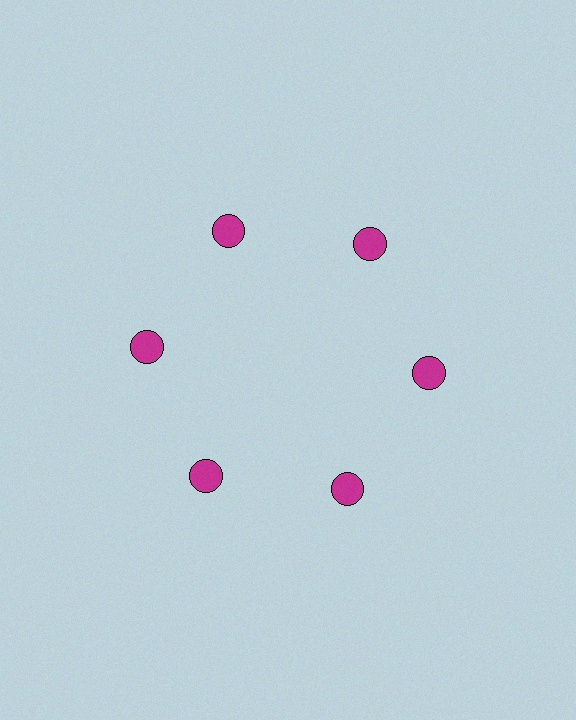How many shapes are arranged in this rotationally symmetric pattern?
There are 6 shapes, arranged in 6 groups of 1.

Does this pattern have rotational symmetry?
Yes, this pattern has 6-fold rotational symmetry. It looks the same after rotating 60 degrees around the center.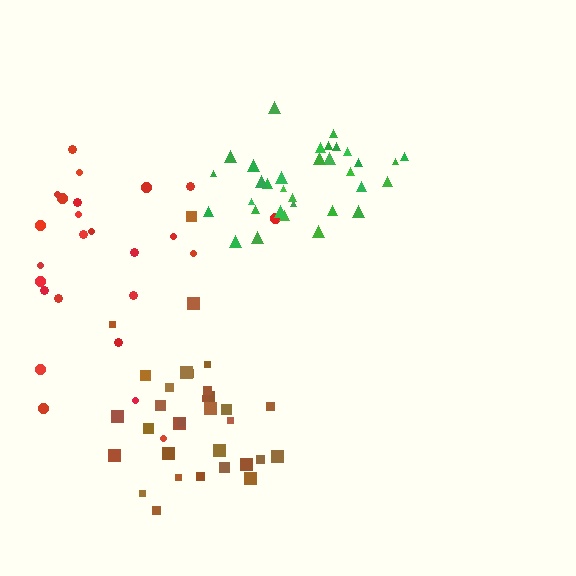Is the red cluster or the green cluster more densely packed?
Green.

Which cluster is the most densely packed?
Green.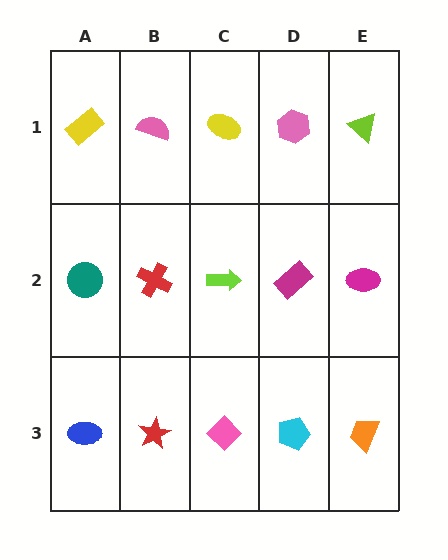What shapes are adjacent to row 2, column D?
A pink hexagon (row 1, column D), a cyan pentagon (row 3, column D), a lime arrow (row 2, column C), a magenta ellipse (row 2, column E).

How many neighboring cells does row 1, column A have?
2.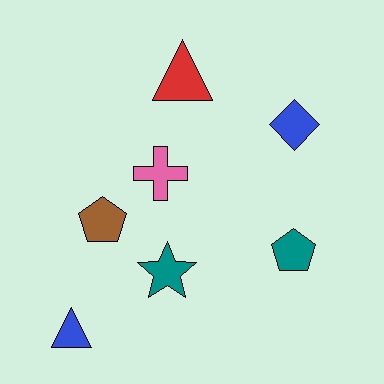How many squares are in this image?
There are no squares.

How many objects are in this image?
There are 7 objects.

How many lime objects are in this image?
There are no lime objects.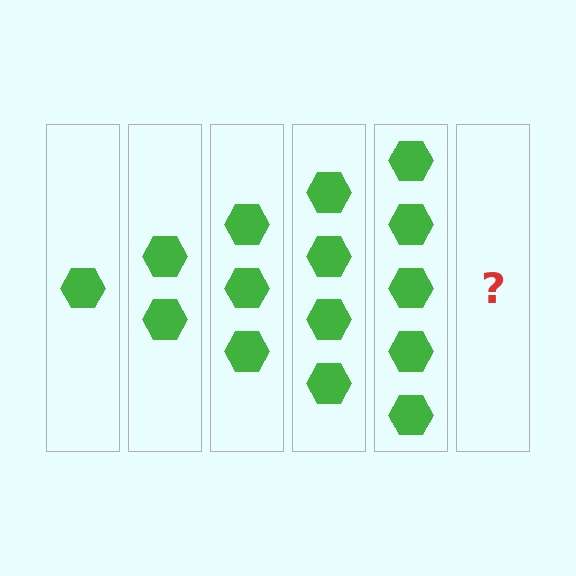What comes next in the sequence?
The next element should be 6 hexagons.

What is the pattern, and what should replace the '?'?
The pattern is that each step adds one more hexagon. The '?' should be 6 hexagons.